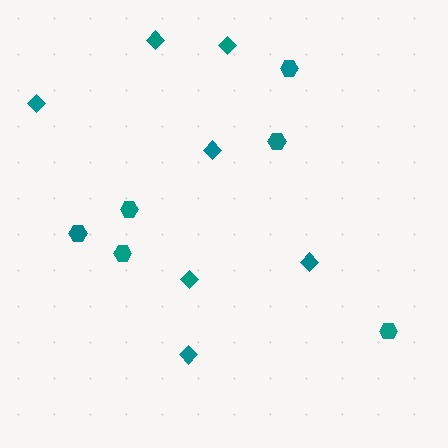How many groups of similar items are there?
There are 2 groups: one group of hexagons (6) and one group of diamonds (7).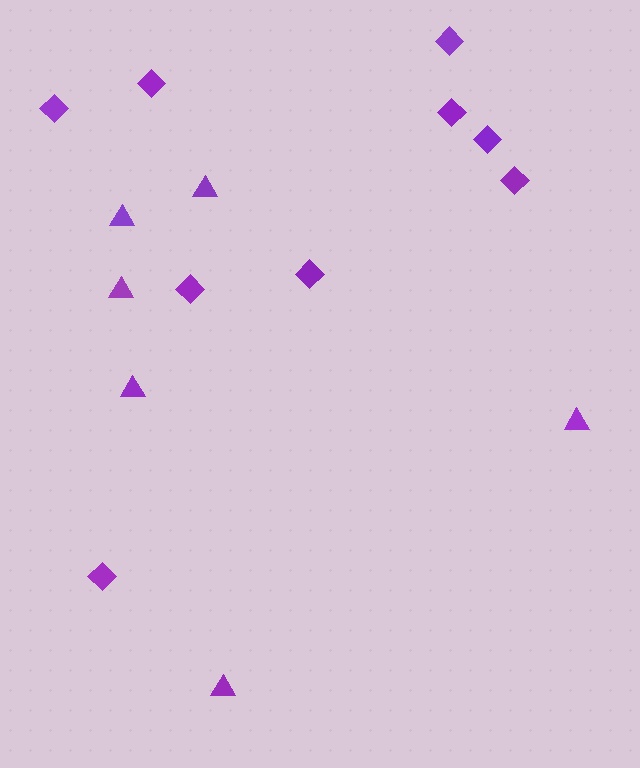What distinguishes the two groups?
There are 2 groups: one group of triangles (6) and one group of diamonds (9).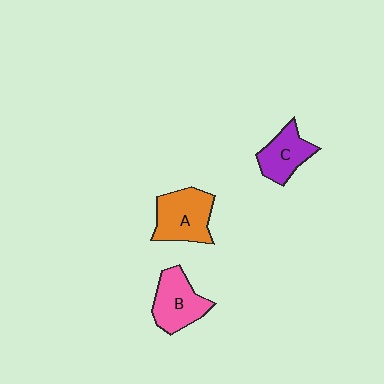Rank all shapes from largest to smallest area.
From largest to smallest: A (orange), B (pink), C (purple).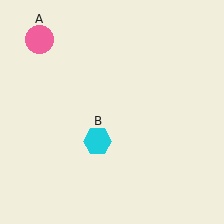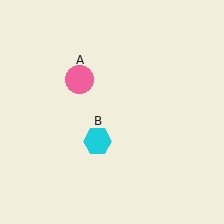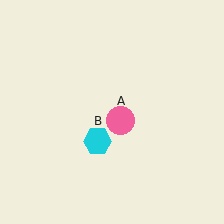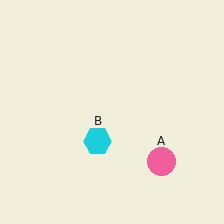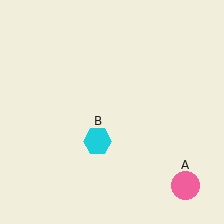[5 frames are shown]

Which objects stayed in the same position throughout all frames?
Cyan hexagon (object B) remained stationary.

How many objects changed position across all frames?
1 object changed position: pink circle (object A).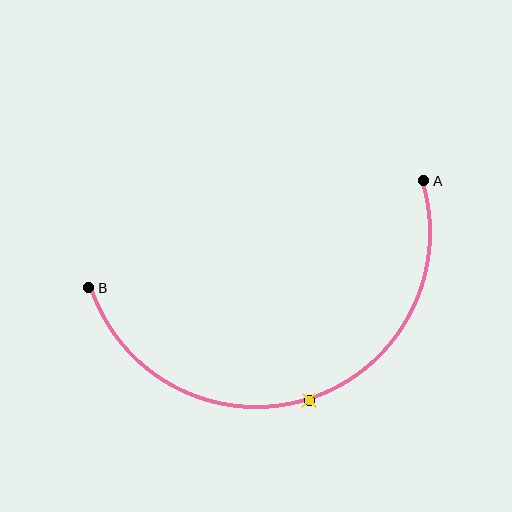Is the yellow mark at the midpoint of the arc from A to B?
Yes. The yellow mark lies on the arc at equal arc-length from both A and B — it is the arc midpoint.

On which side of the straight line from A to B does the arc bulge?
The arc bulges below the straight line connecting A and B.